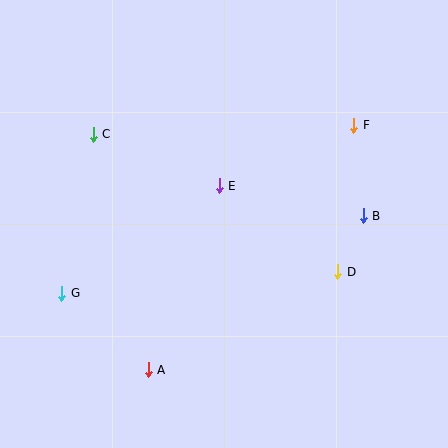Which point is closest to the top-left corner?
Point C is closest to the top-left corner.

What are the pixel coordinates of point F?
Point F is at (354, 125).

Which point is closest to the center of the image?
Point E at (219, 186) is closest to the center.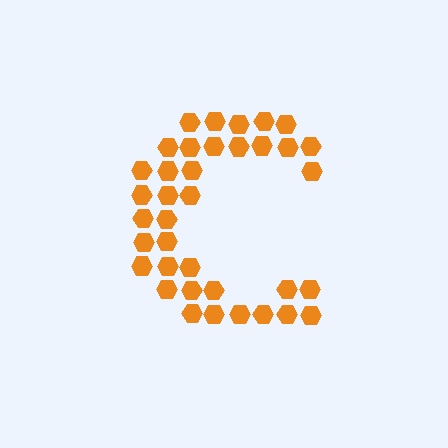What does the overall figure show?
The overall figure shows the letter C.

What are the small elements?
The small elements are hexagons.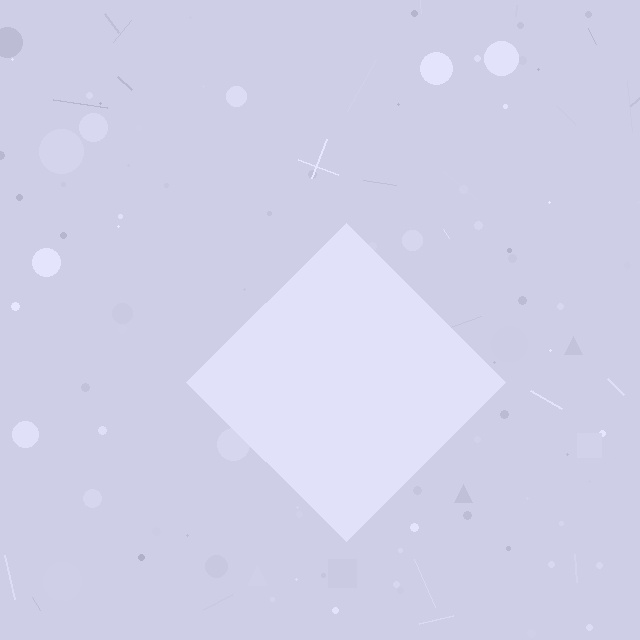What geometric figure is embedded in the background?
A diamond is embedded in the background.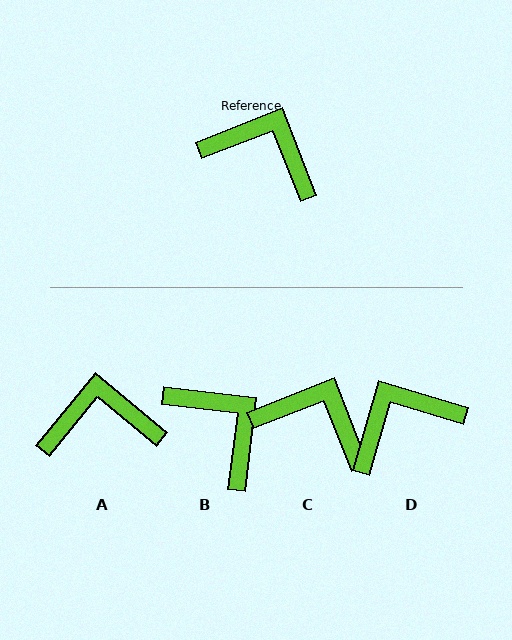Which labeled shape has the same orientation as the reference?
C.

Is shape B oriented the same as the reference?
No, it is off by about 29 degrees.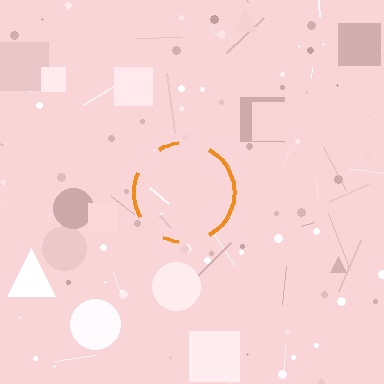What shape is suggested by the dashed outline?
The dashed outline suggests a circle.